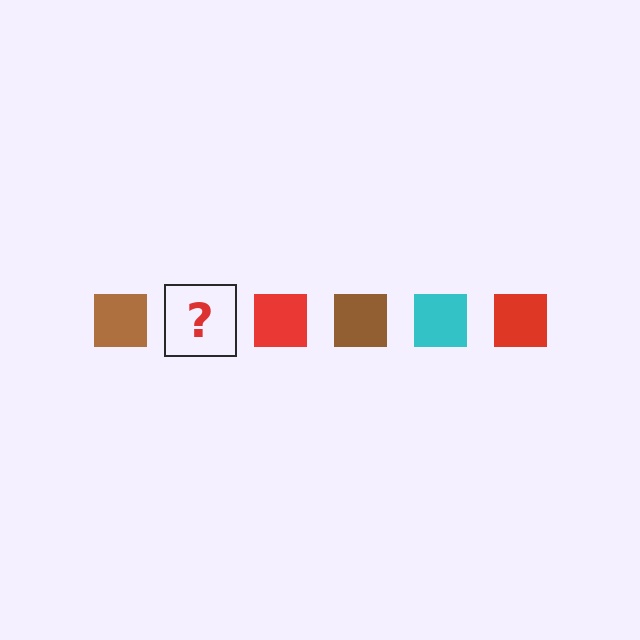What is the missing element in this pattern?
The missing element is a cyan square.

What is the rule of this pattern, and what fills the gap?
The rule is that the pattern cycles through brown, cyan, red squares. The gap should be filled with a cyan square.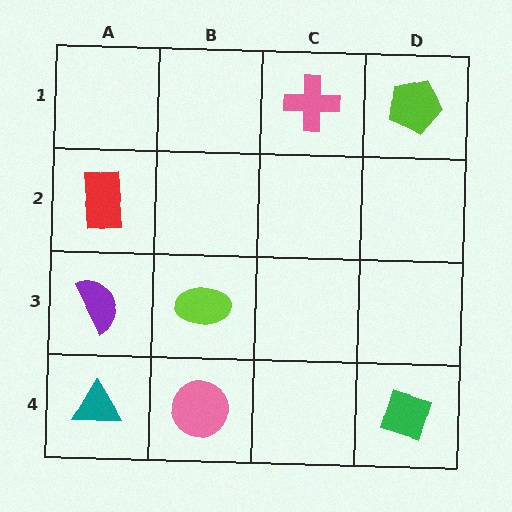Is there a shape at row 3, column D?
No, that cell is empty.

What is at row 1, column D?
A lime pentagon.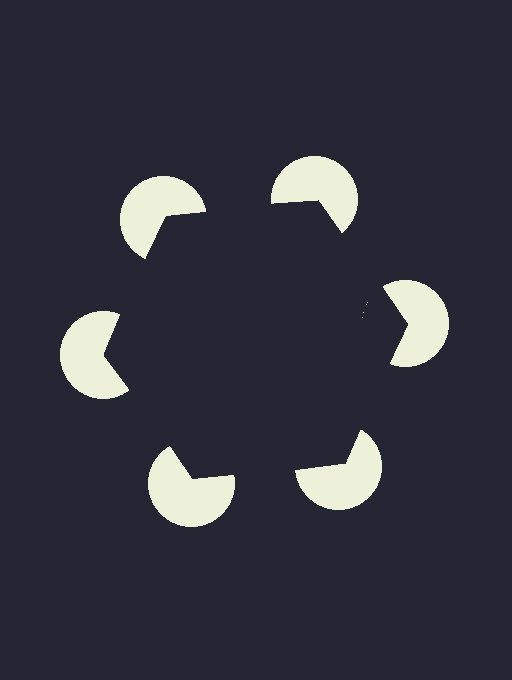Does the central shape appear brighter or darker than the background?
It typically appears slightly darker than the background, even though no actual brightness change is drawn.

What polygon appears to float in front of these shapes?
An illusory hexagon — its edges are inferred from the aligned wedge cuts in the pac-man discs, not physically drawn.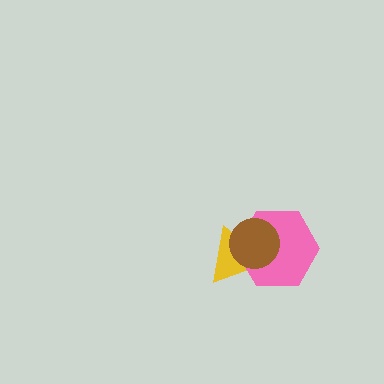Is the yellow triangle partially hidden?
Yes, it is partially covered by another shape.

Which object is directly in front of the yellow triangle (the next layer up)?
The pink hexagon is directly in front of the yellow triangle.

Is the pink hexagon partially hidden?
Yes, it is partially covered by another shape.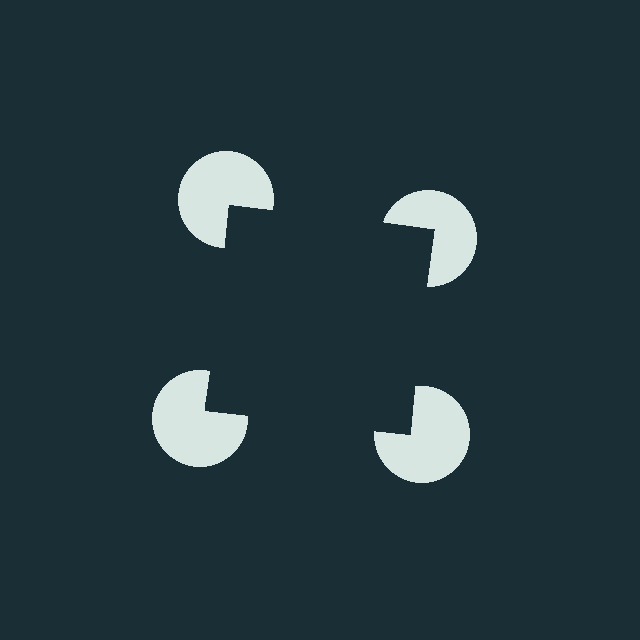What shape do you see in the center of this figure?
An illusory square — its edges are inferred from the aligned wedge cuts in the pac-man discs, not physically drawn.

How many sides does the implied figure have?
4 sides.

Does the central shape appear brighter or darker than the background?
It typically appears slightly darker than the background, even though no actual brightness change is drawn.